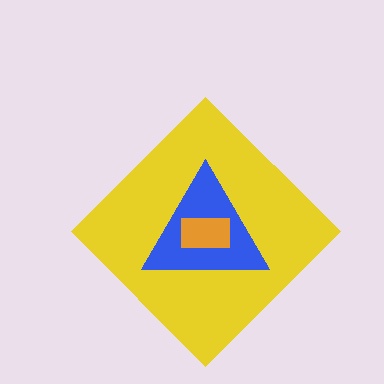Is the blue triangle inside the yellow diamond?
Yes.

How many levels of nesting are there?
3.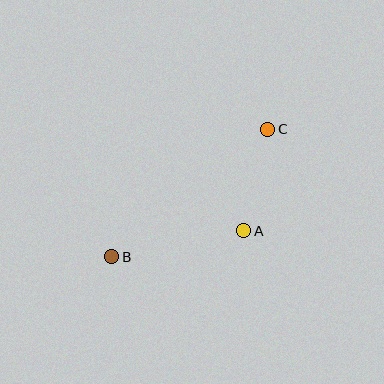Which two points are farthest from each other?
Points B and C are farthest from each other.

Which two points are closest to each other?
Points A and C are closest to each other.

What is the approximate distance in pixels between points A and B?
The distance between A and B is approximately 135 pixels.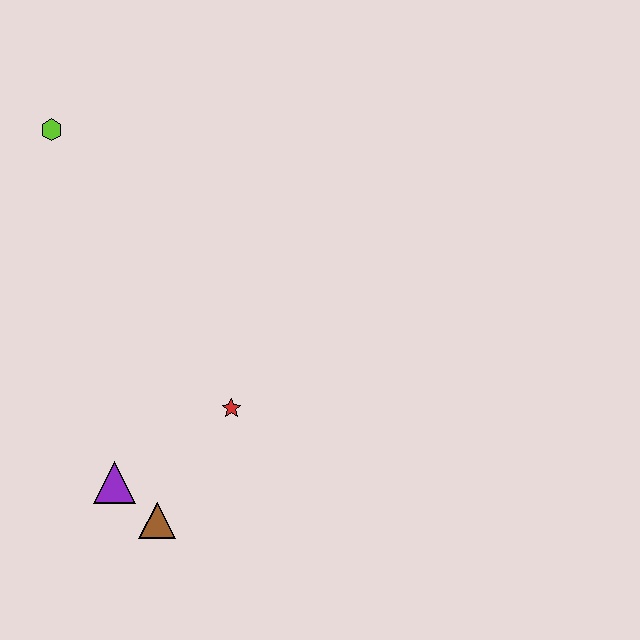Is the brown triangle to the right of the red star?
No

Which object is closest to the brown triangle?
The purple triangle is closest to the brown triangle.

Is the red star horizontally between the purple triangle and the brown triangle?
No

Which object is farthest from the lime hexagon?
The brown triangle is farthest from the lime hexagon.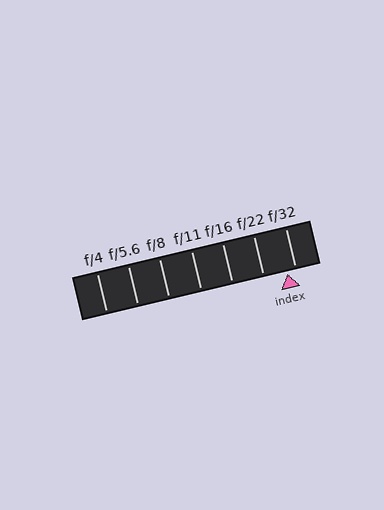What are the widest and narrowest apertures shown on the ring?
The widest aperture shown is f/4 and the narrowest is f/32.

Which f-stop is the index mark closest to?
The index mark is closest to f/32.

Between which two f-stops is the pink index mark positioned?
The index mark is between f/22 and f/32.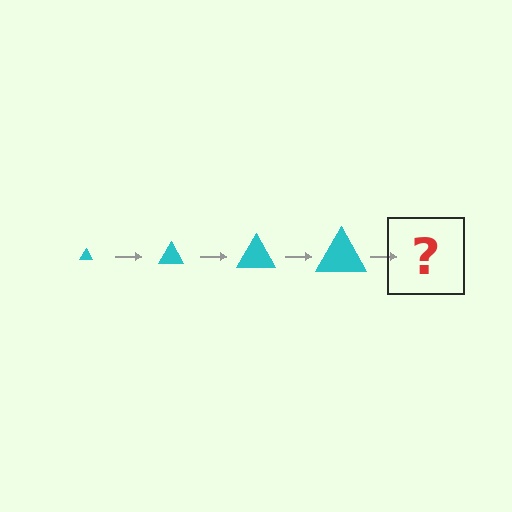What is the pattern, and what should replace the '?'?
The pattern is that the triangle gets progressively larger each step. The '?' should be a cyan triangle, larger than the previous one.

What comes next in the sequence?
The next element should be a cyan triangle, larger than the previous one.